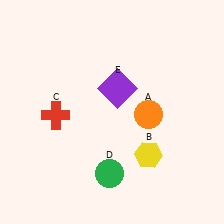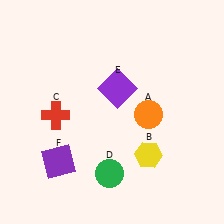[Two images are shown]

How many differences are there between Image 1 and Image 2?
There is 1 difference between the two images.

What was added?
A purple square (F) was added in Image 2.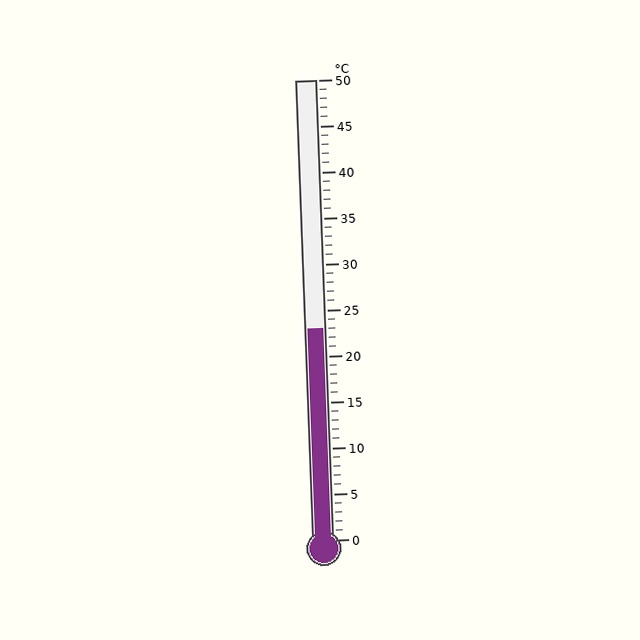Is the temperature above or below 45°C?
The temperature is below 45°C.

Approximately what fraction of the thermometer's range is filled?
The thermometer is filled to approximately 45% of its range.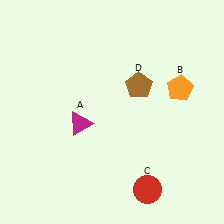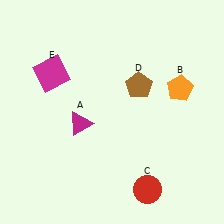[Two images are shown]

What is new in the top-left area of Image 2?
A magenta square (E) was added in the top-left area of Image 2.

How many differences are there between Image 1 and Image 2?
There is 1 difference between the two images.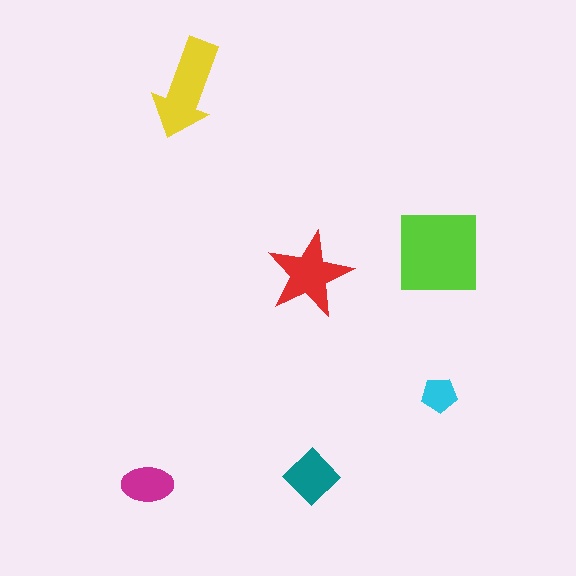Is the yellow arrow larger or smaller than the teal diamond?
Larger.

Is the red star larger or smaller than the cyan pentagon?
Larger.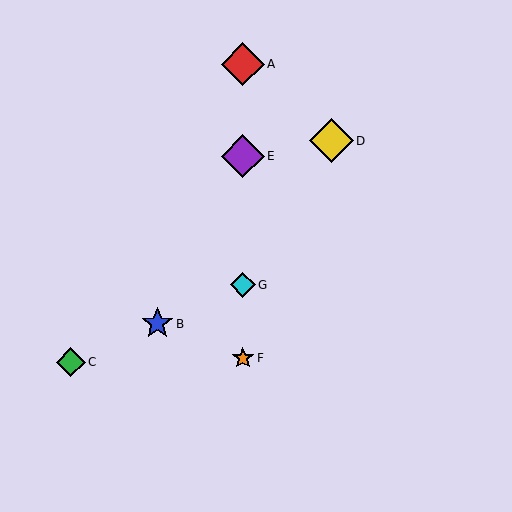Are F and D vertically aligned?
No, F is at x≈243 and D is at x≈331.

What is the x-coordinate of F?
Object F is at x≈243.